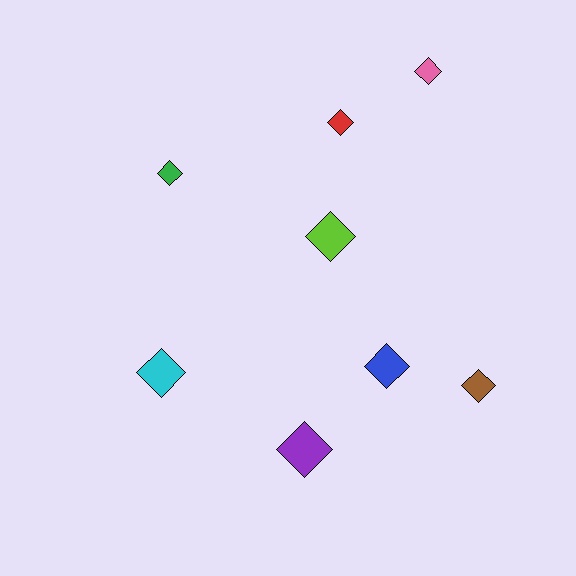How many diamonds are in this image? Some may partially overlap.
There are 8 diamonds.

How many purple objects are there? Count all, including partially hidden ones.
There is 1 purple object.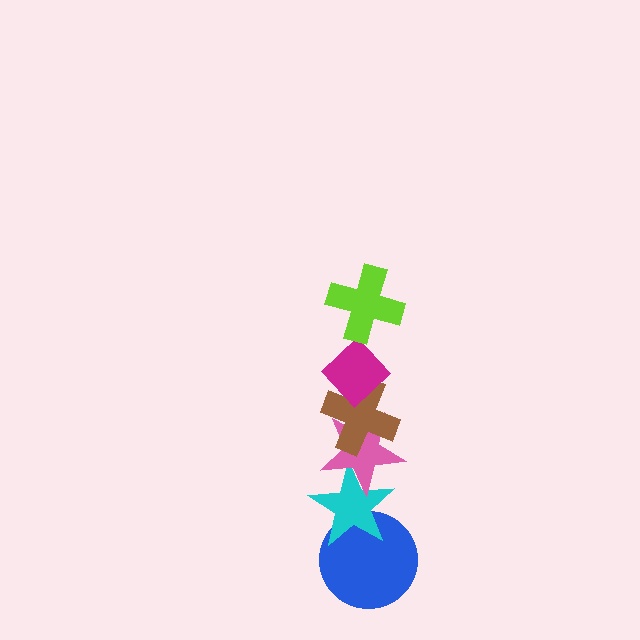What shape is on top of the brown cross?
The magenta diamond is on top of the brown cross.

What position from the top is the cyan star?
The cyan star is 5th from the top.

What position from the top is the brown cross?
The brown cross is 3rd from the top.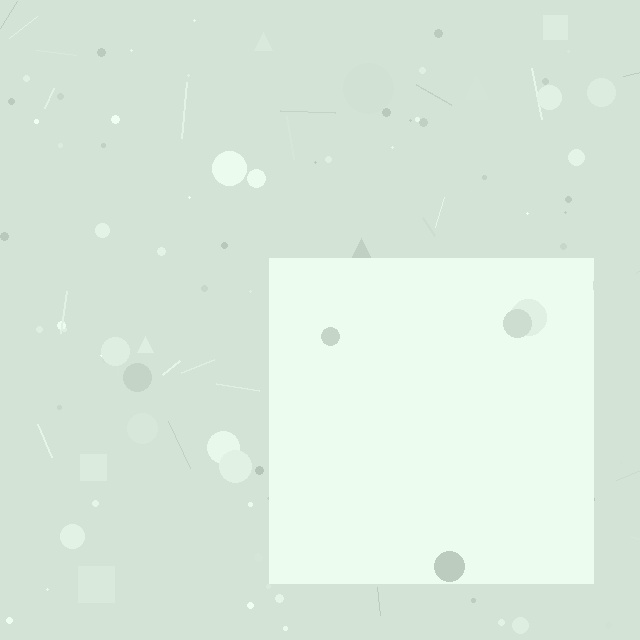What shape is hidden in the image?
A square is hidden in the image.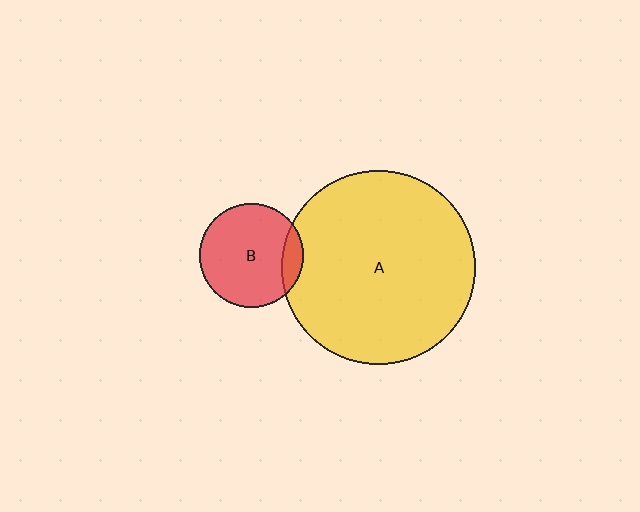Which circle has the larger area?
Circle A (yellow).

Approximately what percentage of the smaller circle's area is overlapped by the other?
Approximately 10%.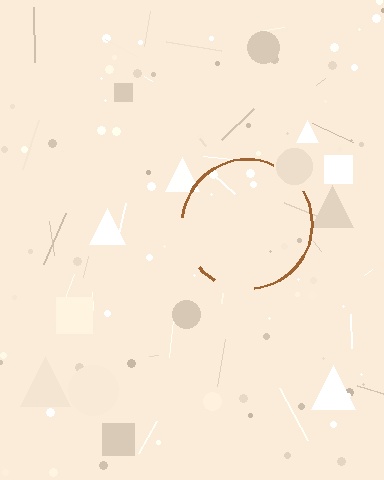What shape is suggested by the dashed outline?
The dashed outline suggests a circle.